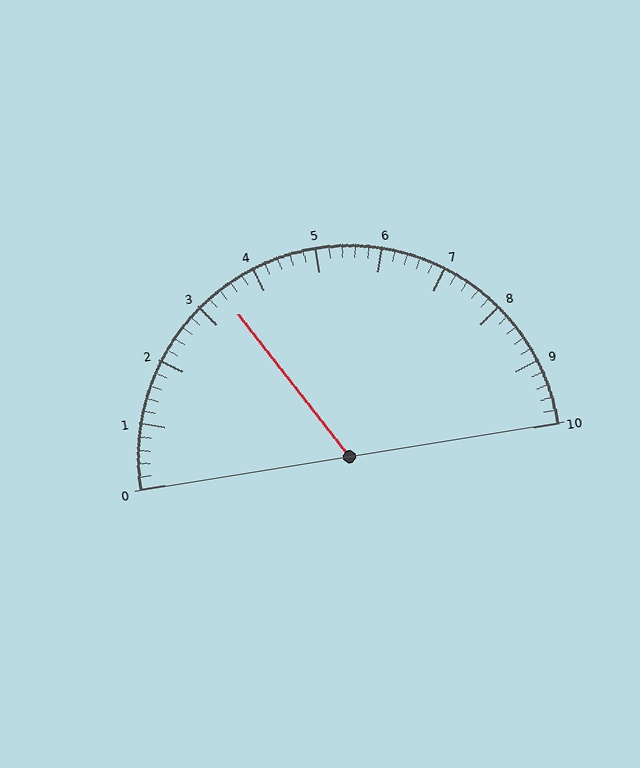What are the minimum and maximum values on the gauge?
The gauge ranges from 0 to 10.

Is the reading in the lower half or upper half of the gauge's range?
The reading is in the lower half of the range (0 to 10).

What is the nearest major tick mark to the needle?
The nearest major tick mark is 3.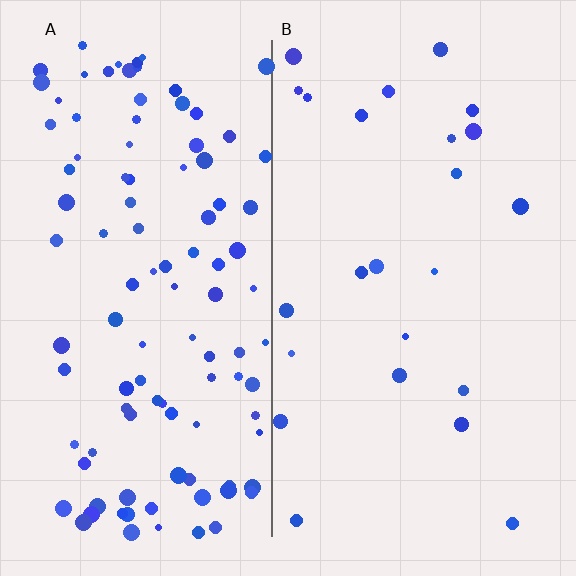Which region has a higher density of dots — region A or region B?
A (the left).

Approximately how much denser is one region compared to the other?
Approximately 4.5× — region A over region B.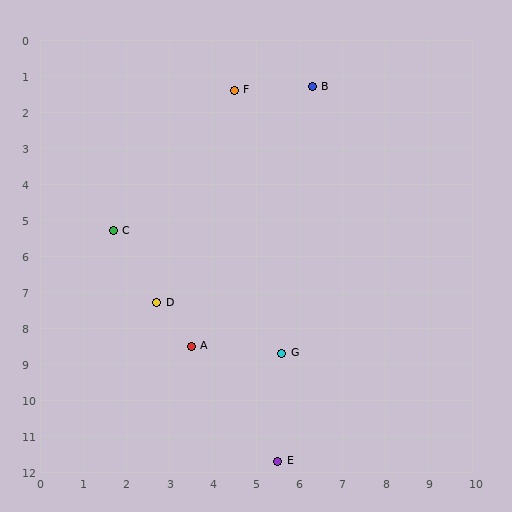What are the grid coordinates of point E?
Point E is at approximately (5.5, 11.7).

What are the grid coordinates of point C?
Point C is at approximately (1.7, 5.3).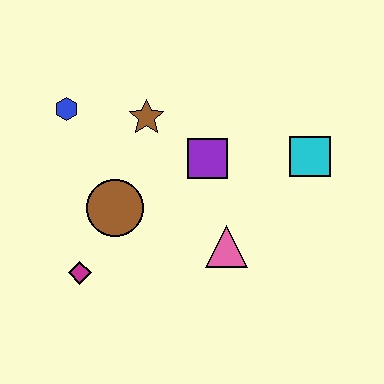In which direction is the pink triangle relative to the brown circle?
The pink triangle is to the right of the brown circle.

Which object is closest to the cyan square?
The purple square is closest to the cyan square.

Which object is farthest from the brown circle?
The cyan square is farthest from the brown circle.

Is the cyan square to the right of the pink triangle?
Yes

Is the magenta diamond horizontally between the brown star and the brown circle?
No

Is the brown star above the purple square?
Yes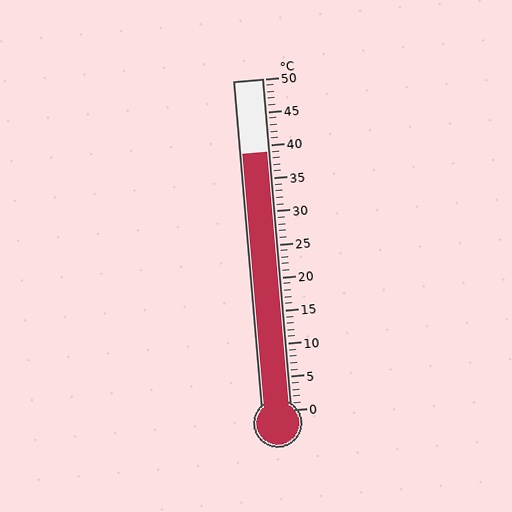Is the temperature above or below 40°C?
The temperature is below 40°C.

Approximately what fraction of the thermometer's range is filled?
The thermometer is filled to approximately 80% of its range.